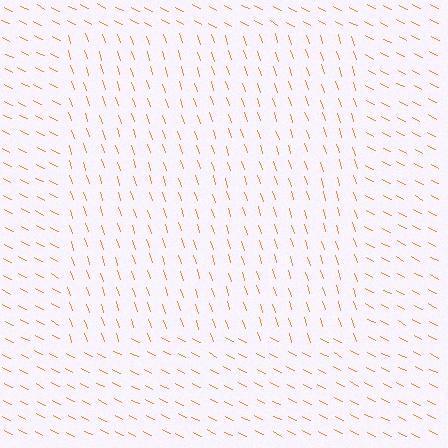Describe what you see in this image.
The image is filled with small orange line segments. A rectangle region in the image has lines oriented differently from the surrounding lines, creating a visible texture boundary.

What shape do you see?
I see a rectangle.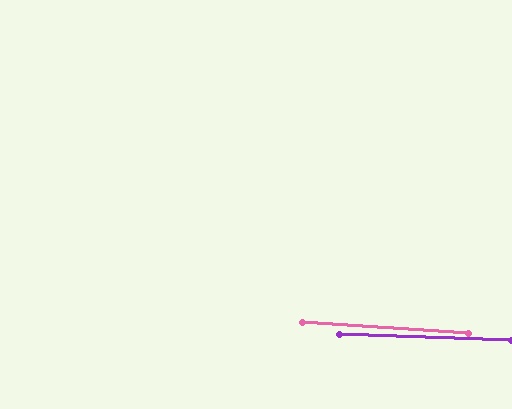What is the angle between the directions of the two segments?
Approximately 2 degrees.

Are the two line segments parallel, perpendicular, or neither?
Parallel — their directions differ by only 1.6°.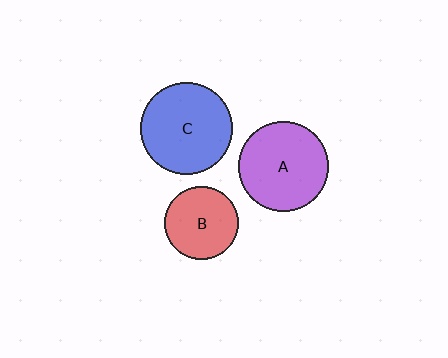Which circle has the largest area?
Circle C (blue).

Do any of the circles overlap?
No, none of the circles overlap.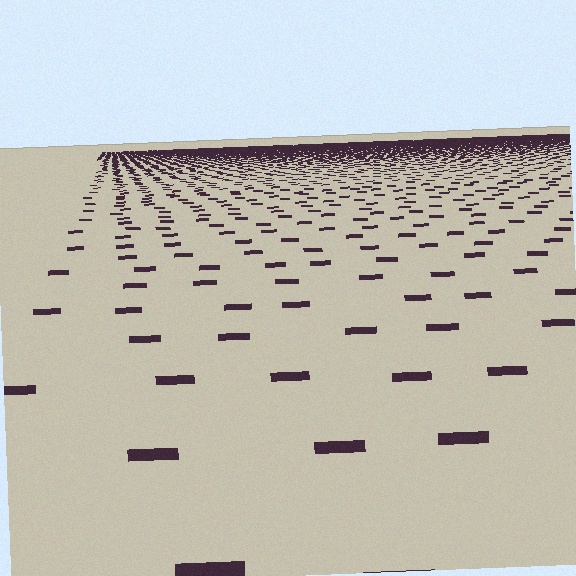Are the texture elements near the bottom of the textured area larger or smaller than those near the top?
Larger. Near the bottom, elements are closer to the viewer and appear at a bigger on-screen size.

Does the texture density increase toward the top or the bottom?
Density increases toward the top.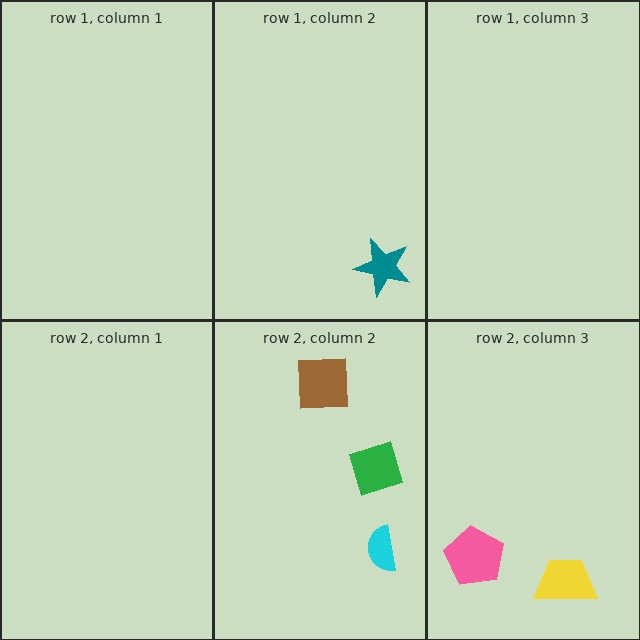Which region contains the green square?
The row 2, column 2 region.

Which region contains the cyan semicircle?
The row 2, column 2 region.